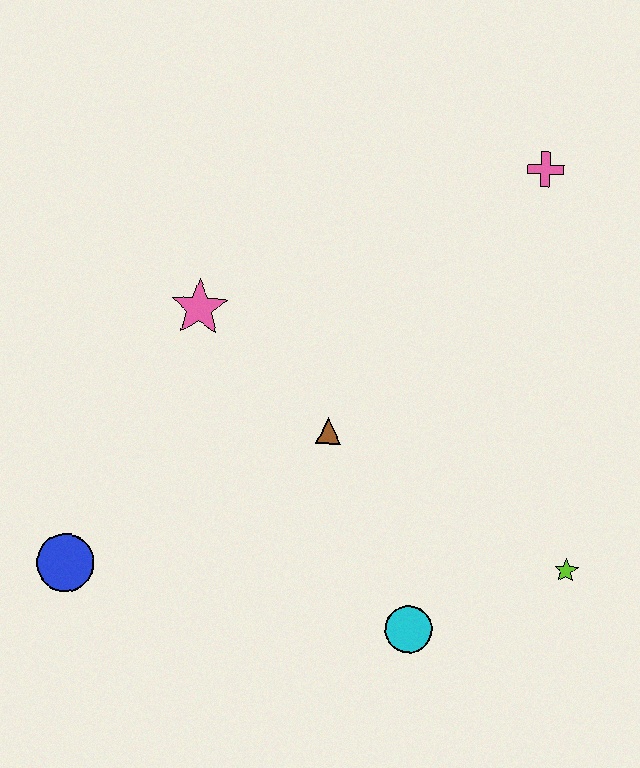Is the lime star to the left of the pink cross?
No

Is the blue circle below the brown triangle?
Yes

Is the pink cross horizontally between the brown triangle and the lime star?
Yes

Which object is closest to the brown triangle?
The pink star is closest to the brown triangle.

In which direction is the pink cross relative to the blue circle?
The pink cross is to the right of the blue circle.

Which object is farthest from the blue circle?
The pink cross is farthest from the blue circle.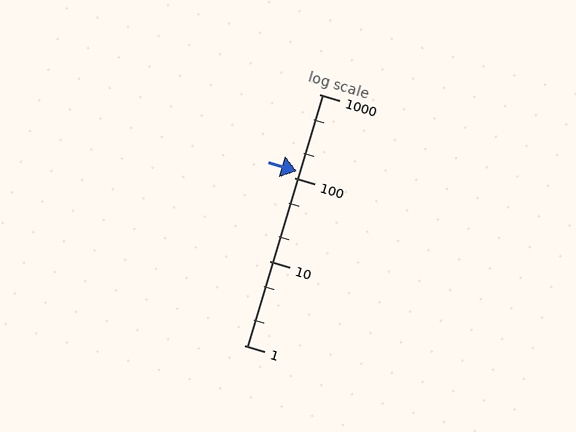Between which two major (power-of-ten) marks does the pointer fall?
The pointer is between 100 and 1000.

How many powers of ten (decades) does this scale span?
The scale spans 3 decades, from 1 to 1000.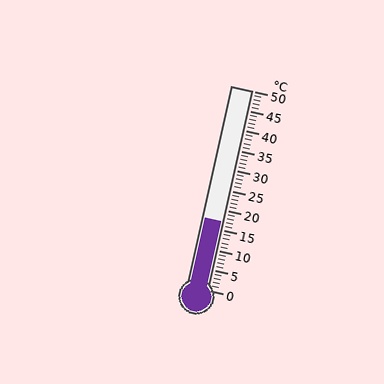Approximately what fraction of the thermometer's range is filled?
The thermometer is filled to approximately 35% of its range.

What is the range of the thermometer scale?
The thermometer scale ranges from 0°C to 50°C.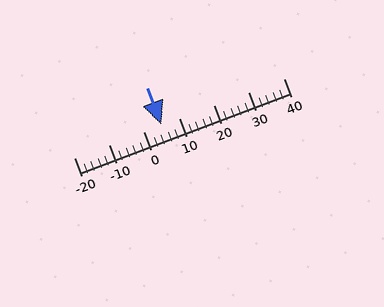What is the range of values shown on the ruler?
The ruler shows values from -20 to 40.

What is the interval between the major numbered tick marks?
The major tick marks are spaced 10 units apart.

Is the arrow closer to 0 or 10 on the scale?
The arrow is closer to 10.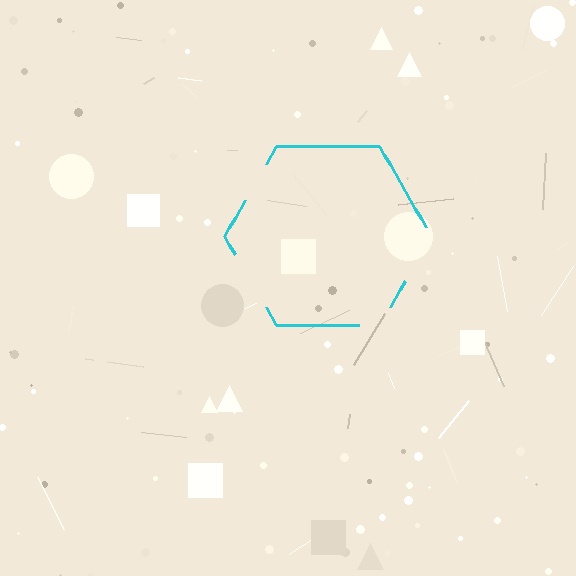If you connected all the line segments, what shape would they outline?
They would outline a hexagon.